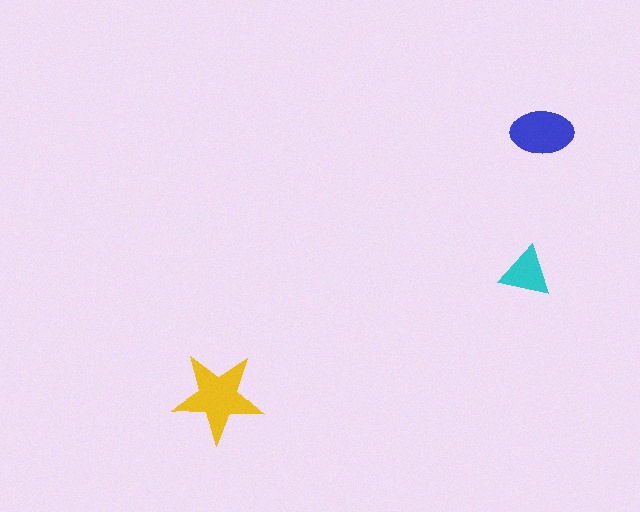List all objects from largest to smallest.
The yellow star, the blue ellipse, the cyan triangle.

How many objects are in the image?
There are 3 objects in the image.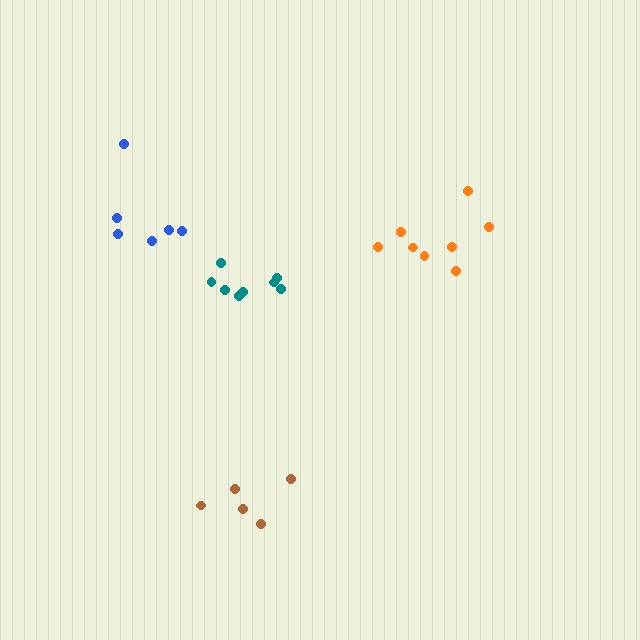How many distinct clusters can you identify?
There are 4 distinct clusters.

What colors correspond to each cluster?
The clusters are colored: teal, blue, brown, orange.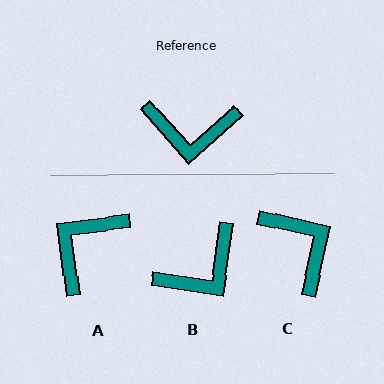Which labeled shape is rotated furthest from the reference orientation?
C, about 125 degrees away.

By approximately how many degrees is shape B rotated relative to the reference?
Approximately 40 degrees counter-clockwise.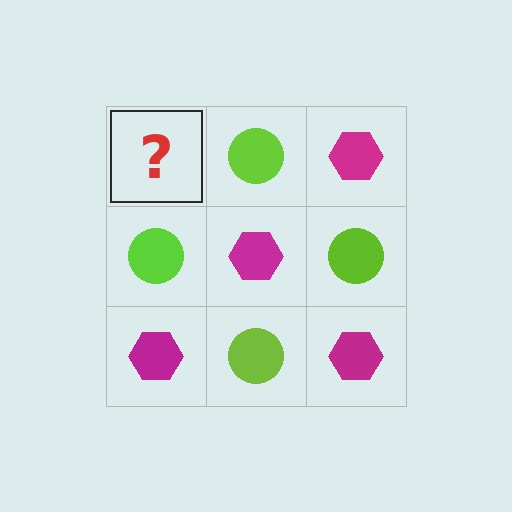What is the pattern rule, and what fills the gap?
The rule is that it alternates magenta hexagon and lime circle in a checkerboard pattern. The gap should be filled with a magenta hexagon.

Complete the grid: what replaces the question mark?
The question mark should be replaced with a magenta hexagon.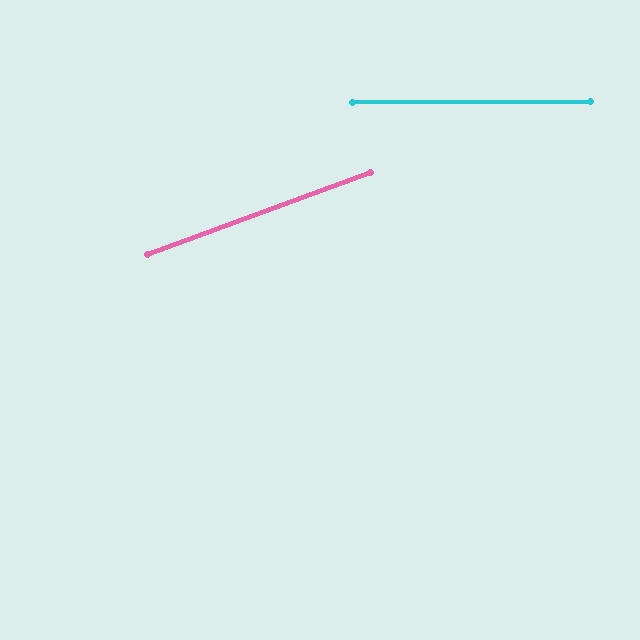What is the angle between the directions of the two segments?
Approximately 20 degrees.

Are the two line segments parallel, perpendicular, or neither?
Neither parallel nor perpendicular — they differ by about 20°.